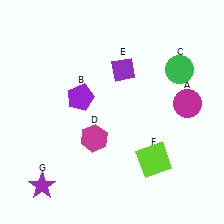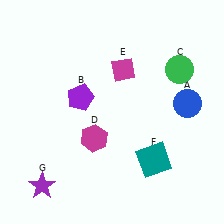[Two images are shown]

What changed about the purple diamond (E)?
In Image 1, E is purple. In Image 2, it changed to magenta.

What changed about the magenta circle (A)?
In Image 1, A is magenta. In Image 2, it changed to blue.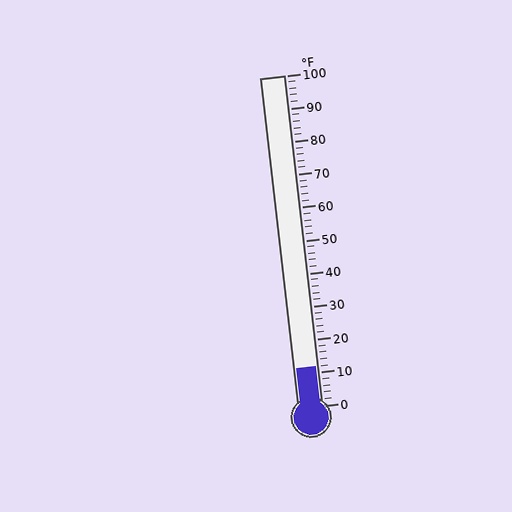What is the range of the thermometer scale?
The thermometer scale ranges from 0°F to 100°F.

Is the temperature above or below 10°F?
The temperature is above 10°F.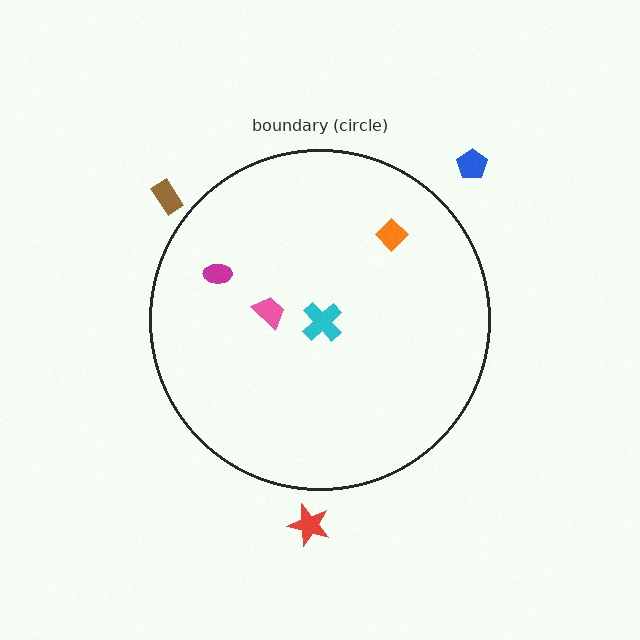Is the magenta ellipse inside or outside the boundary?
Inside.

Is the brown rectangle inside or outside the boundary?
Outside.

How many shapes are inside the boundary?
4 inside, 3 outside.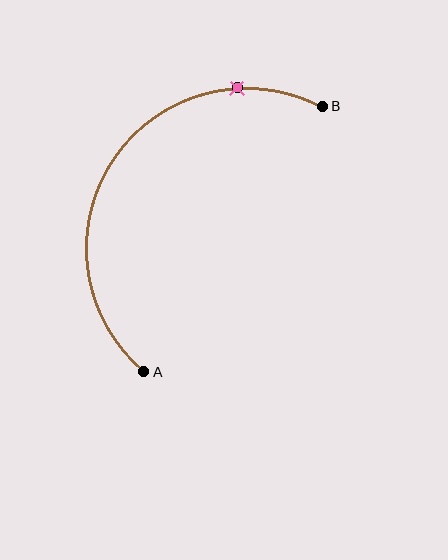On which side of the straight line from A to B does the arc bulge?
The arc bulges above and to the left of the straight line connecting A and B.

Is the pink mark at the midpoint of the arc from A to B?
No. The pink mark lies on the arc but is closer to endpoint B. The arc midpoint would be at the point on the curve equidistant along the arc from both A and B.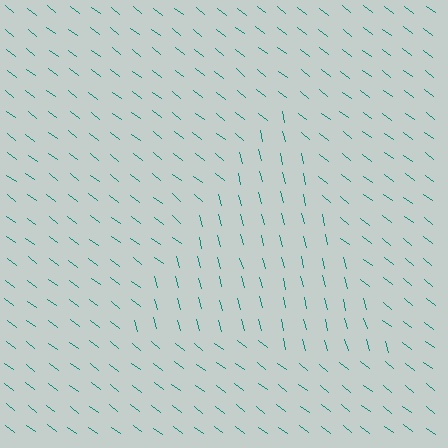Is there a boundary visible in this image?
Yes, there is a texture boundary formed by a change in line orientation.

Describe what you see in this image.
The image is filled with small teal line segments. A triangle region in the image has lines oriented differently from the surrounding lines, creating a visible texture boundary.